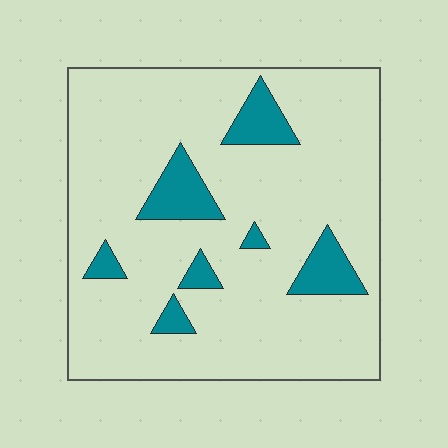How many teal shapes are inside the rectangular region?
7.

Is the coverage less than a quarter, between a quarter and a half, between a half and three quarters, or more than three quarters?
Less than a quarter.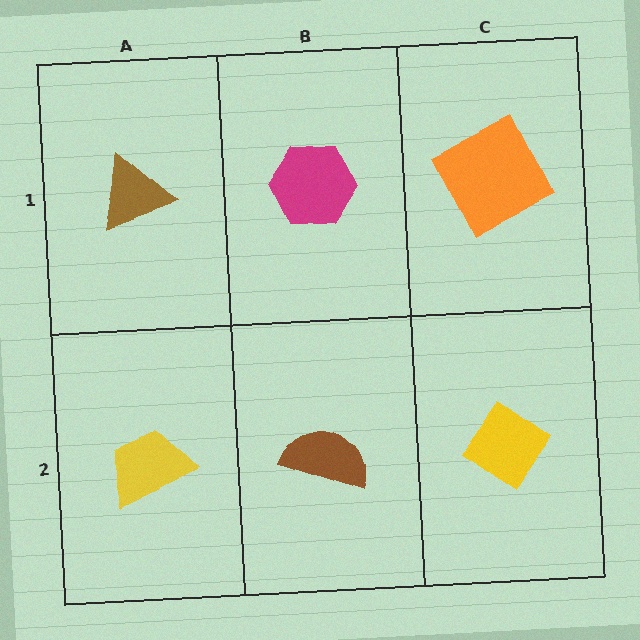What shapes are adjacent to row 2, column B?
A magenta hexagon (row 1, column B), a yellow trapezoid (row 2, column A), a yellow diamond (row 2, column C).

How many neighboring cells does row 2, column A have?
2.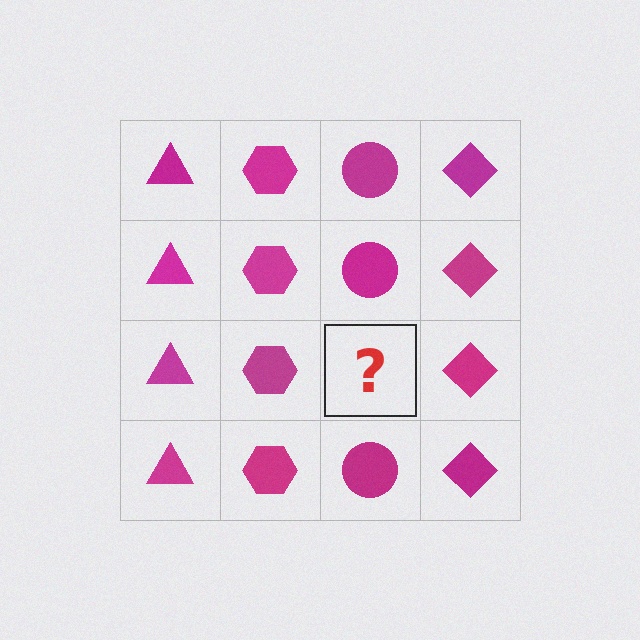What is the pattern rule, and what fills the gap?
The rule is that each column has a consistent shape. The gap should be filled with a magenta circle.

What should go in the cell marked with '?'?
The missing cell should contain a magenta circle.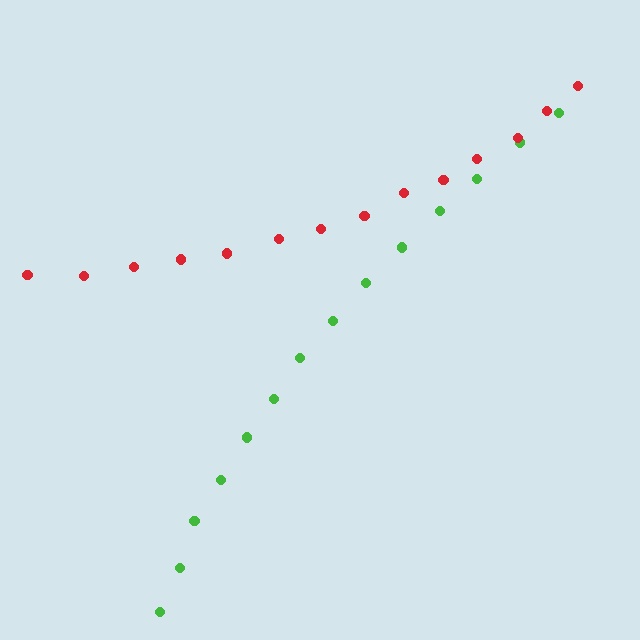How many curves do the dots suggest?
There are 2 distinct paths.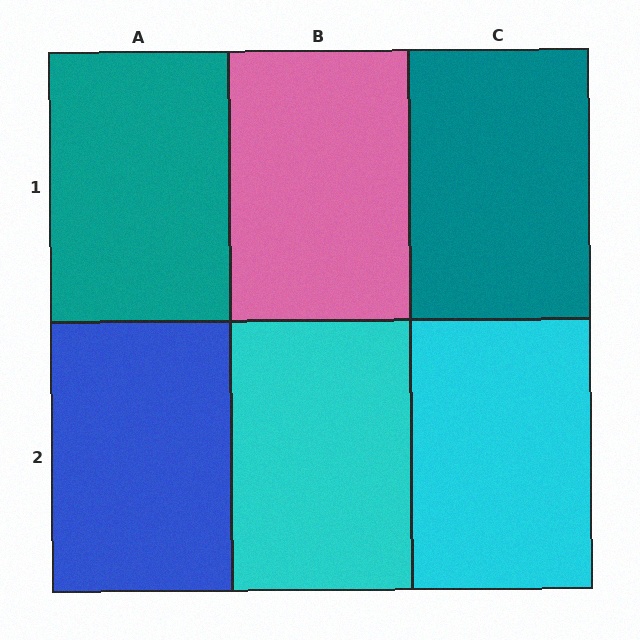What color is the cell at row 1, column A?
Teal.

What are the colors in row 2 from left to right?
Blue, cyan, cyan.